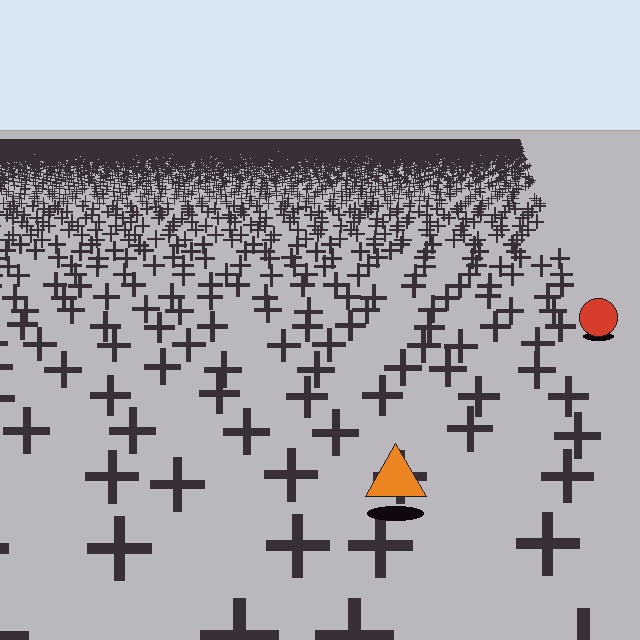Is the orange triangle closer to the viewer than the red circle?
Yes. The orange triangle is closer — you can tell from the texture gradient: the ground texture is coarser near it.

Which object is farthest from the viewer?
The red circle is farthest from the viewer. It appears smaller and the ground texture around it is denser.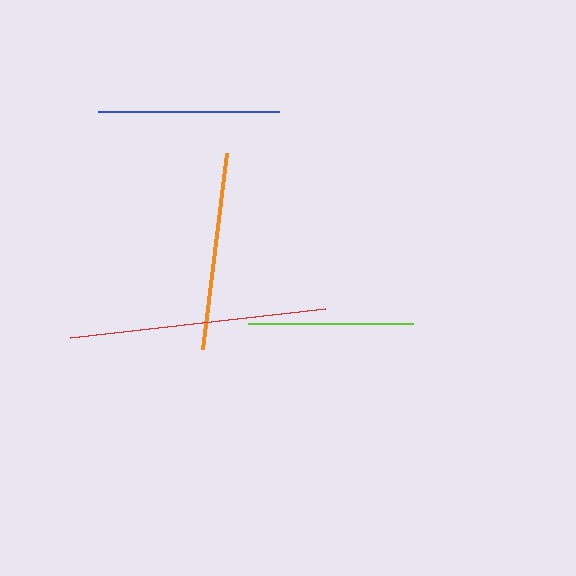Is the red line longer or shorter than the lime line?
The red line is longer than the lime line.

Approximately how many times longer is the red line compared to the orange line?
The red line is approximately 1.3 times the length of the orange line.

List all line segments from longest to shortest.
From longest to shortest: red, orange, blue, lime.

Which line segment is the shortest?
The lime line is the shortest at approximately 166 pixels.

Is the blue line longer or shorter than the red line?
The red line is longer than the blue line.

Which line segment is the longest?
The red line is the longest at approximately 256 pixels.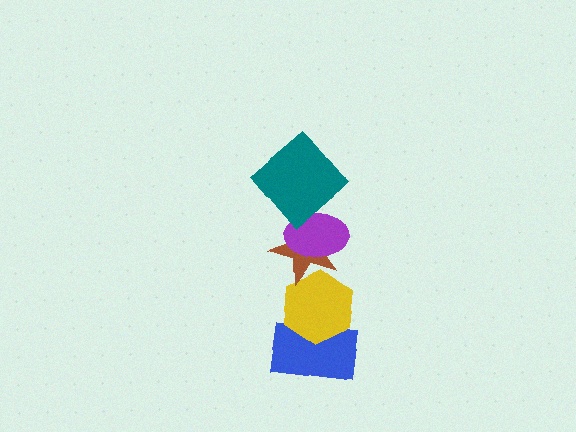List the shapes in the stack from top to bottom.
From top to bottom: the teal diamond, the purple ellipse, the brown star, the yellow hexagon, the blue rectangle.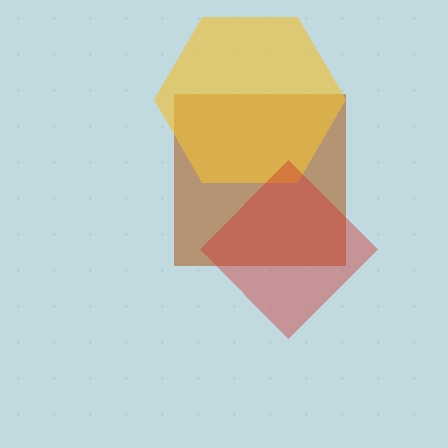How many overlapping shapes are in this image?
There are 3 overlapping shapes in the image.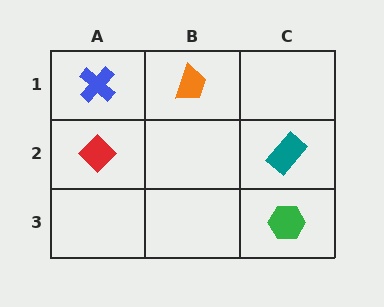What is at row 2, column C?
A teal rectangle.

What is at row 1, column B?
An orange trapezoid.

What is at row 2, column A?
A red diamond.